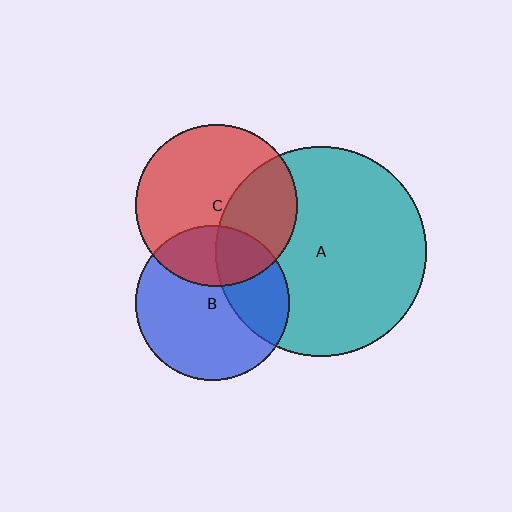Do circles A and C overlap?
Yes.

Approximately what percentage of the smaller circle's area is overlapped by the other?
Approximately 35%.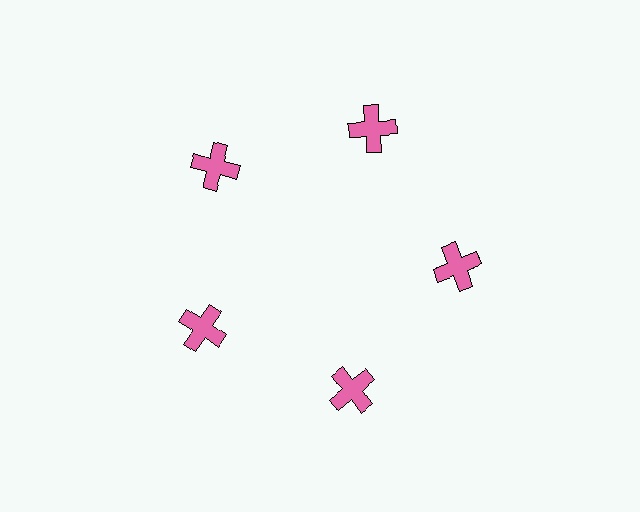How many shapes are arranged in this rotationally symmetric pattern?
There are 5 shapes, arranged in 5 groups of 1.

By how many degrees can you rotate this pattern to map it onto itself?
The pattern maps onto itself every 72 degrees of rotation.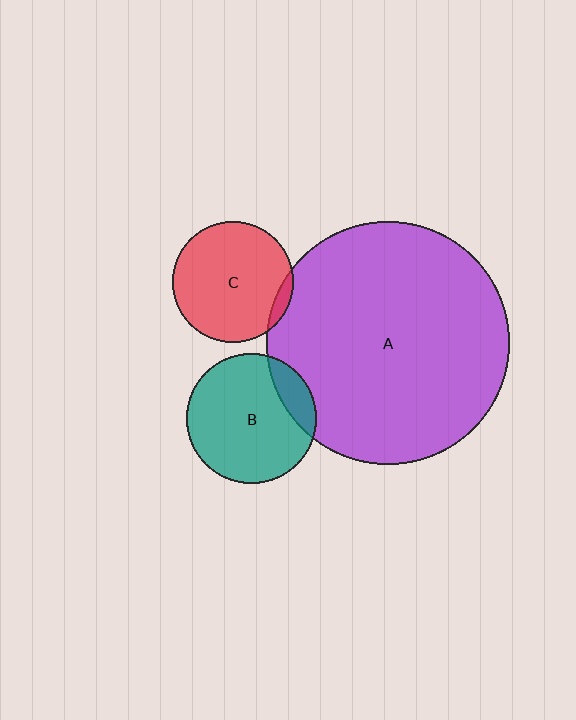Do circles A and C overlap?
Yes.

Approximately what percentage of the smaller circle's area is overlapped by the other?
Approximately 5%.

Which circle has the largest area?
Circle A (purple).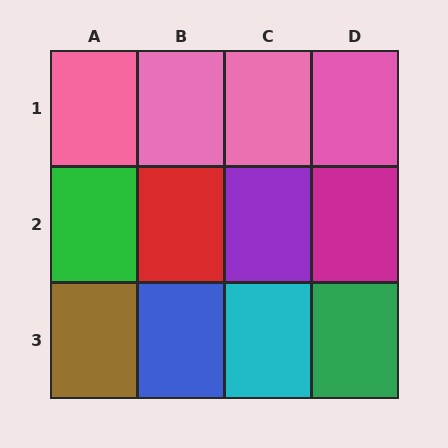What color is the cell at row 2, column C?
Purple.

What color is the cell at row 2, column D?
Magenta.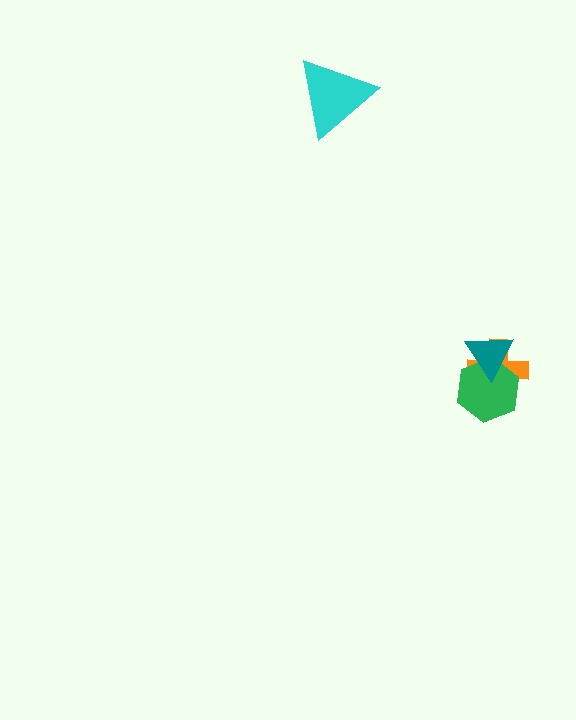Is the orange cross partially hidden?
Yes, it is partially covered by another shape.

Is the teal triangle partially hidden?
No, no other shape covers it.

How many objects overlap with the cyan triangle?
0 objects overlap with the cyan triangle.